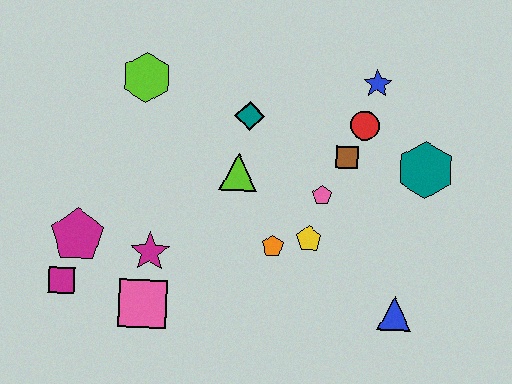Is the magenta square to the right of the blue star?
No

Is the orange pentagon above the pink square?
Yes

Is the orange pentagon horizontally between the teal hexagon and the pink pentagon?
No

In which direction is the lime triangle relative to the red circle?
The lime triangle is to the left of the red circle.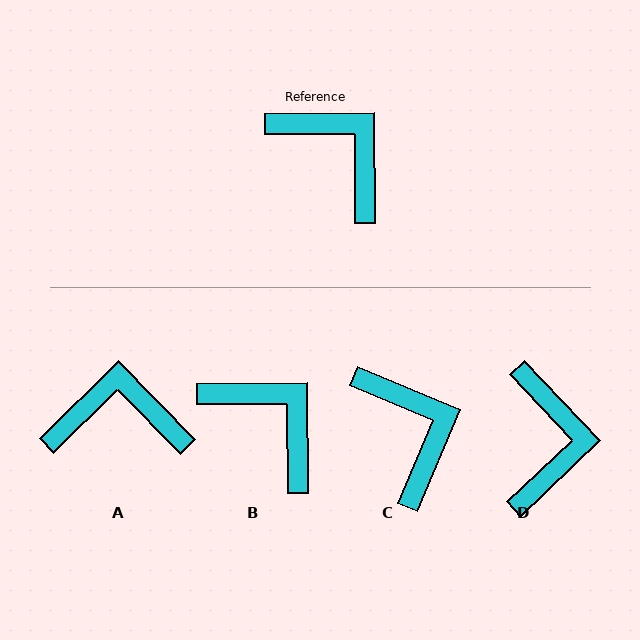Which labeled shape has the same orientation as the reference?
B.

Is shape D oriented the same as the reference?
No, it is off by about 47 degrees.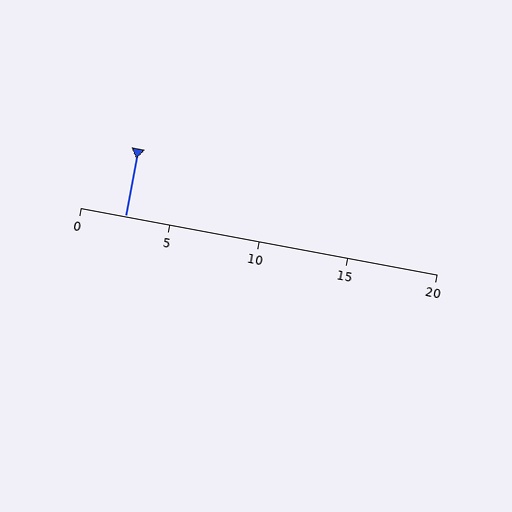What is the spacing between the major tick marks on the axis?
The major ticks are spaced 5 apart.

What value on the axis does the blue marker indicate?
The marker indicates approximately 2.5.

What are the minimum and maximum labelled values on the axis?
The axis runs from 0 to 20.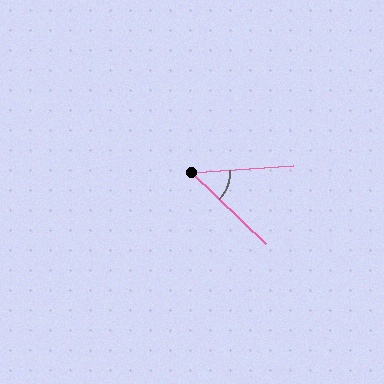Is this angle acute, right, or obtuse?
It is acute.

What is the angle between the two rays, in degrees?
Approximately 48 degrees.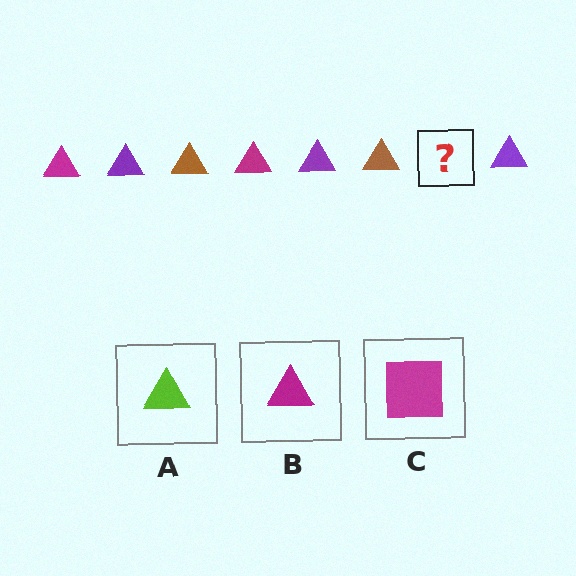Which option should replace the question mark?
Option B.